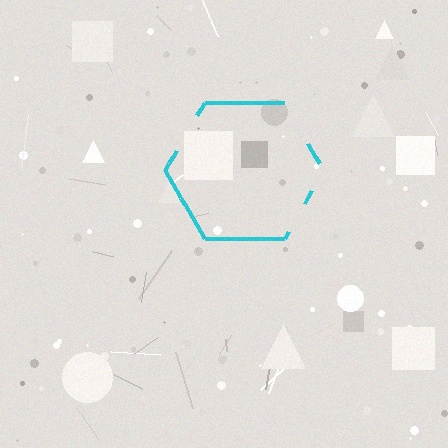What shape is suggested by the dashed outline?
The dashed outline suggests a hexagon.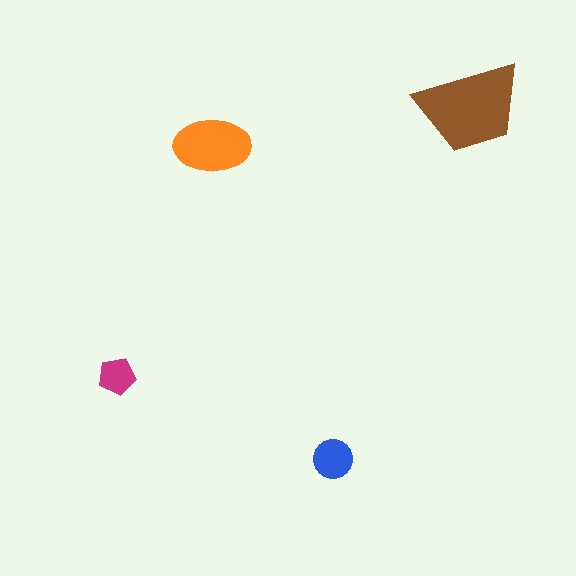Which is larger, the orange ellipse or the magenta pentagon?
The orange ellipse.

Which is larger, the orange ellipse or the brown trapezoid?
The brown trapezoid.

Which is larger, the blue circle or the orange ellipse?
The orange ellipse.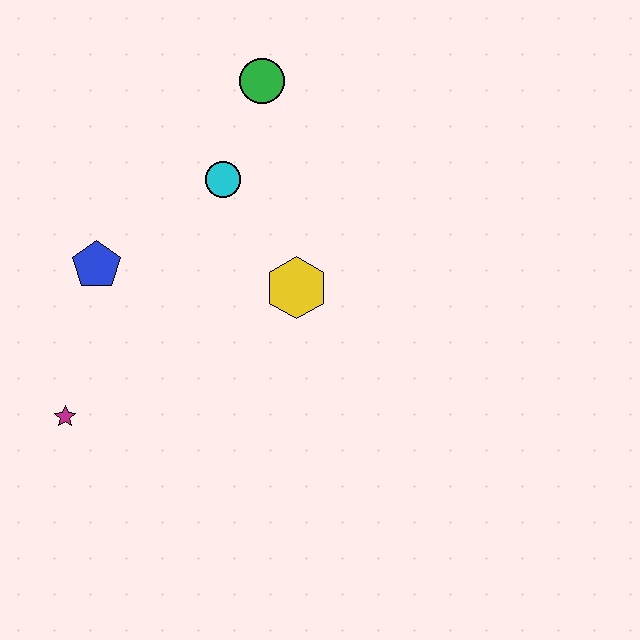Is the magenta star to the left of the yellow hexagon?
Yes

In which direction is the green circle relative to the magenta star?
The green circle is above the magenta star.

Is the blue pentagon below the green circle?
Yes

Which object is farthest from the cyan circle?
The magenta star is farthest from the cyan circle.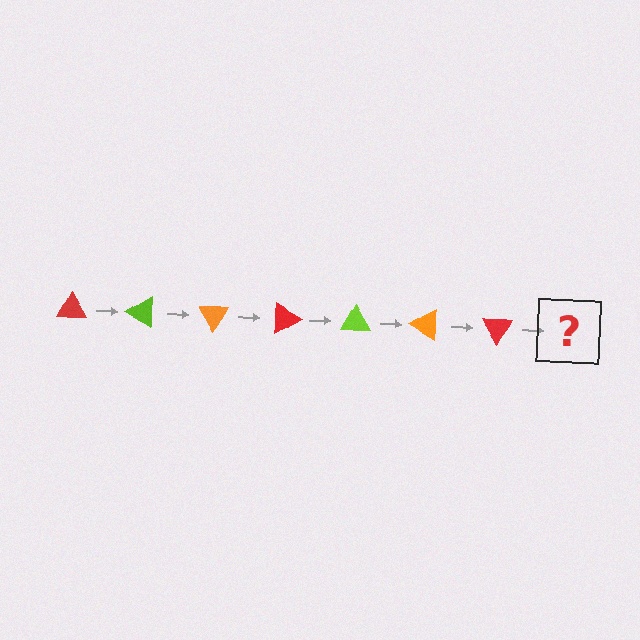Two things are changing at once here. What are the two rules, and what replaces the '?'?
The two rules are that it rotates 30 degrees each step and the color cycles through red, lime, and orange. The '?' should be a lime triangle, rotated 210 degrees from the start.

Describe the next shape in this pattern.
It should be a lime triangle, rotated 210 degrees from the start.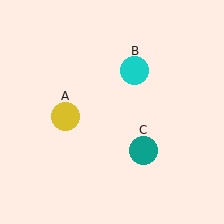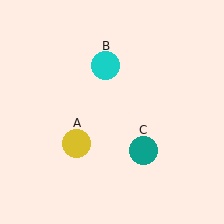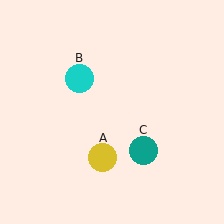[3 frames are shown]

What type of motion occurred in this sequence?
The yellow circle (object A), cyan circle (object B) rotated counterclockwise around the center of the scene.